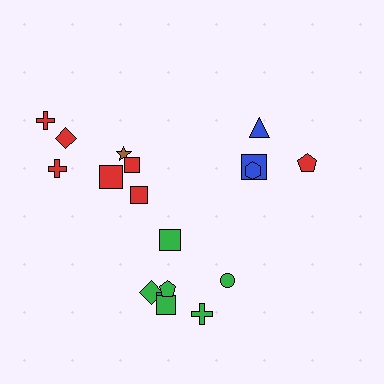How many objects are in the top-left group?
There are 7 objects.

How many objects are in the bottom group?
There are 7 objects.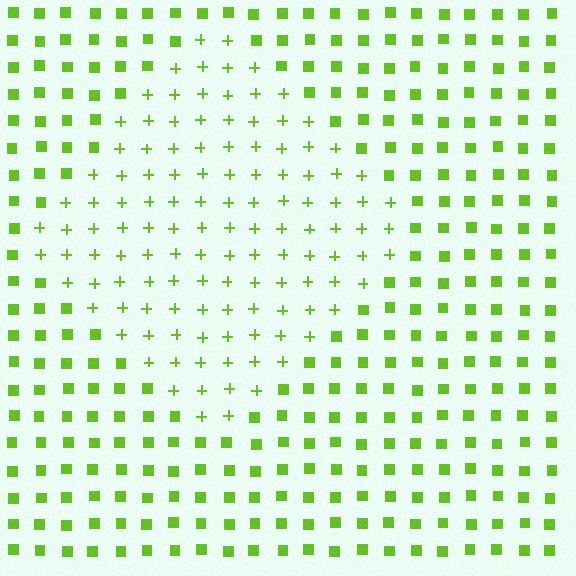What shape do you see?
I see a diamond.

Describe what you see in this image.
The image is filled with small lime elements arranged in a uniform grid. A diamond-shaped region contains plus signs, while the surrounding area contains squares. The boundary is defined purely by the change in element shape.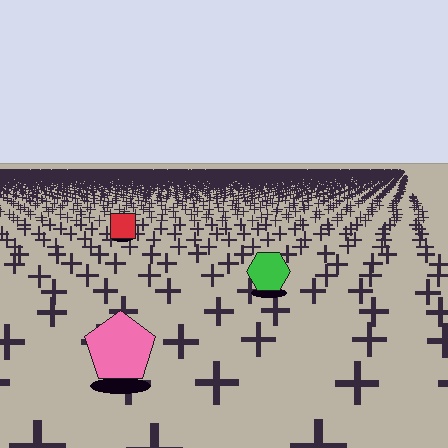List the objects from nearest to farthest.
From nearest to farthest: the pink pentagon, the green hexagon, the red square.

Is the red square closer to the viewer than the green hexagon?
No. The green hexagon is closer — you can tell from the texture gradient: the ground texture is coarser near it.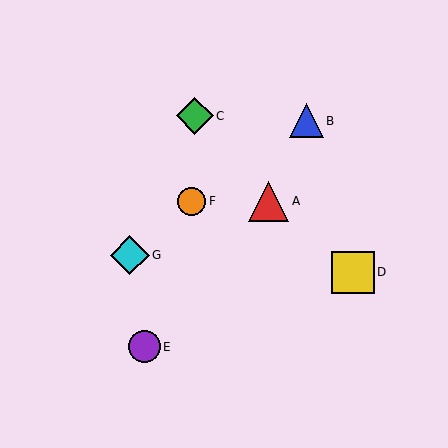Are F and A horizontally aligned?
Yes, both are at y≈201.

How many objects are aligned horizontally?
2 objects (A, F) are aligned horizontally.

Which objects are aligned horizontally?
Objects A, F are aligned horizontally.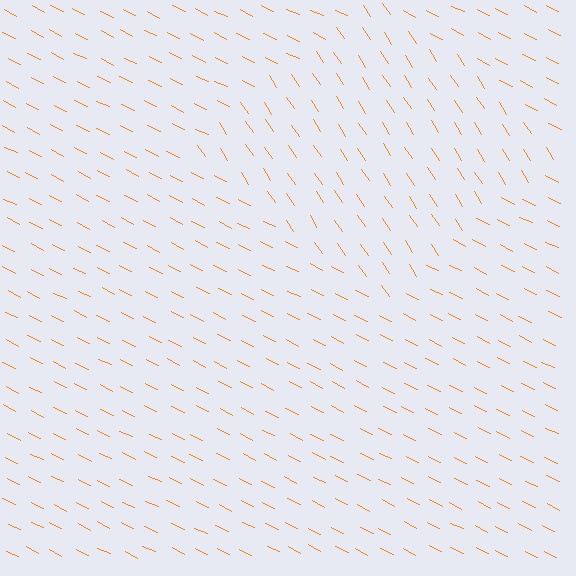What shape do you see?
I see a diamond.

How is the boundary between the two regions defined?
The boundary is defined purely by a change in line orientation (approximately 31 degrees difference). All lines are the same color and thickness.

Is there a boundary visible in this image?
Yes, there is a texture boundary formed by a change in line orientation.